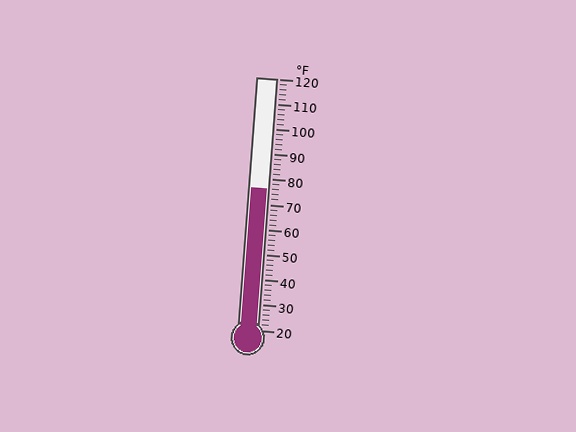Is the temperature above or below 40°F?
The temperature is above 40°F.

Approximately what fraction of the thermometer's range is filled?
The thermometer is filled to approximately 55% of its range.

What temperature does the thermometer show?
The thermometer shows approximately 76°F.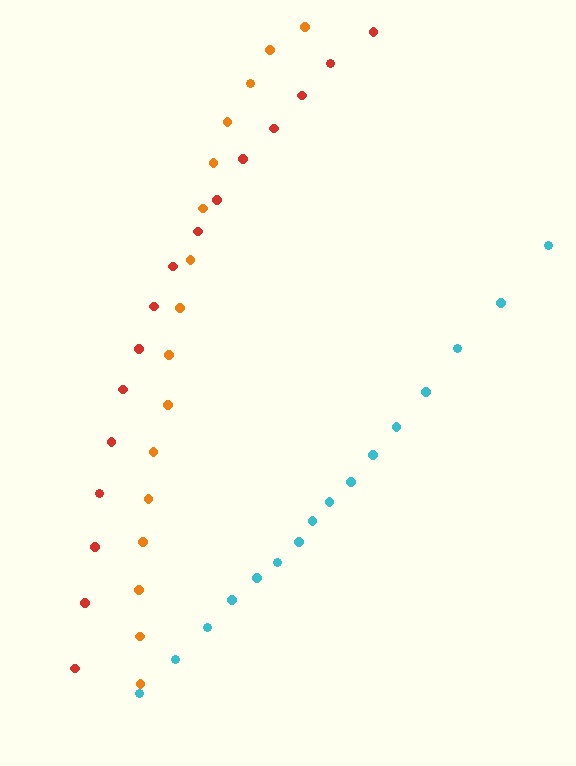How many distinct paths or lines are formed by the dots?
There are 3 distinct paths.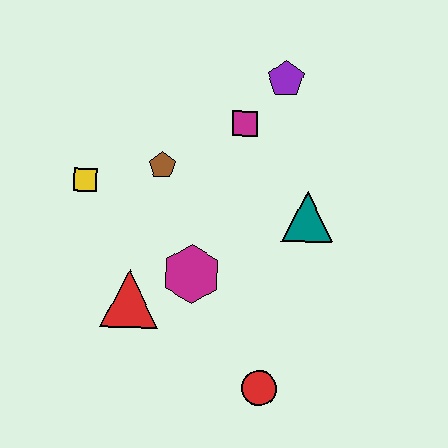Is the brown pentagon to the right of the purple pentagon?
No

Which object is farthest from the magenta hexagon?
The purple pentagon is farthest from the magenta hexagon.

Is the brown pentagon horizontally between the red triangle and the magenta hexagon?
Yes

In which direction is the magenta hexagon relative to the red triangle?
The magenta hexagon is to the right of the red triangle.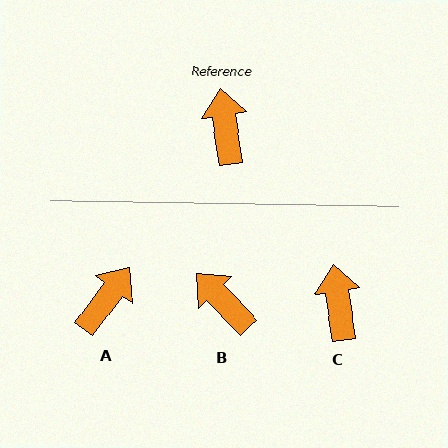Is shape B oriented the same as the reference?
No, it is off by about 35 degrees.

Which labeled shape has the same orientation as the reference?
C.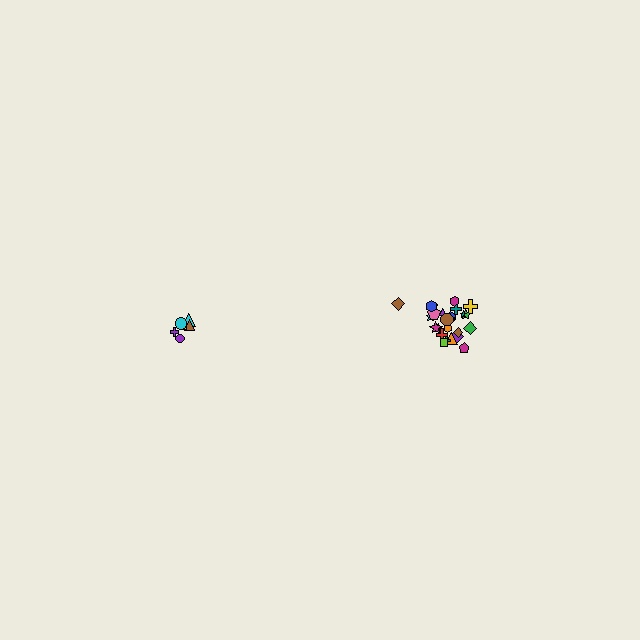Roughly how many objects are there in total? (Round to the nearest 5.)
Roughly 30 objects in total.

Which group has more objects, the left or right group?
The right group.